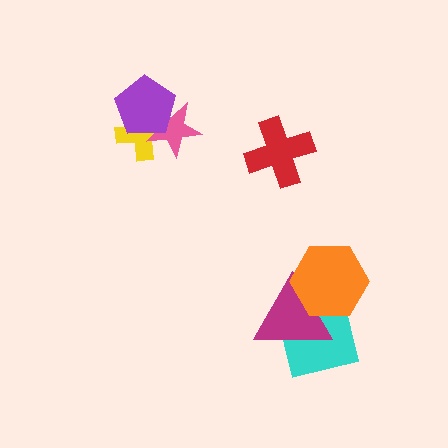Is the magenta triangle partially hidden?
Yes, it is partially covered by another shape.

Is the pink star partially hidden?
Yes, it is partially covered by another shape.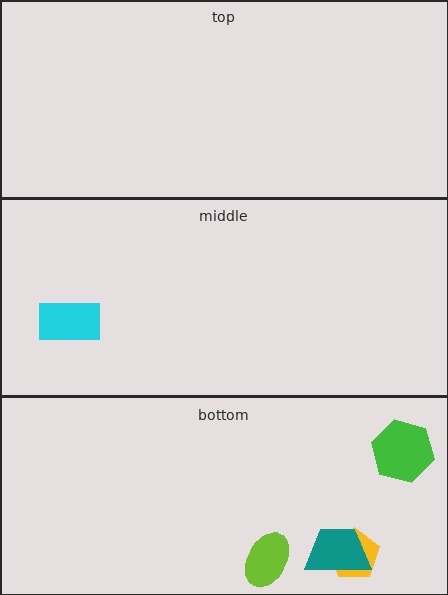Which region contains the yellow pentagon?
The bottom region.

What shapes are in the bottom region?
The lime ellipse, the green hexagon, the yellow pentagon, the teal trapezoid.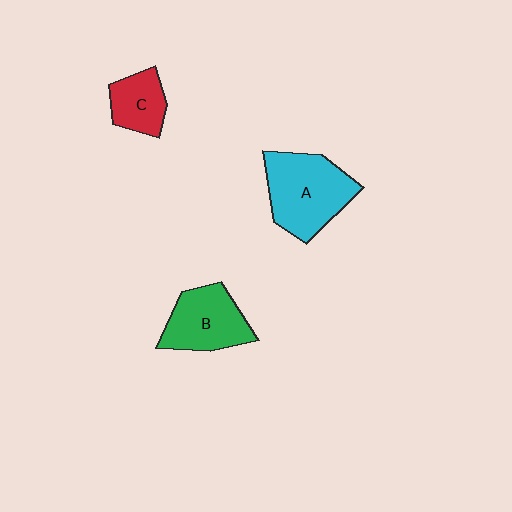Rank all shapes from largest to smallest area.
From largest to smallest: A (cyan), B (green), C (red).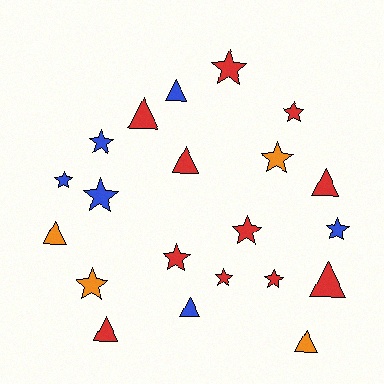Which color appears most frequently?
Red, with 11 objects.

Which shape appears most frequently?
Star, with 12 objects.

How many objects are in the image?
There are 21 objects.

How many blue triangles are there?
There are 2 blue triangles.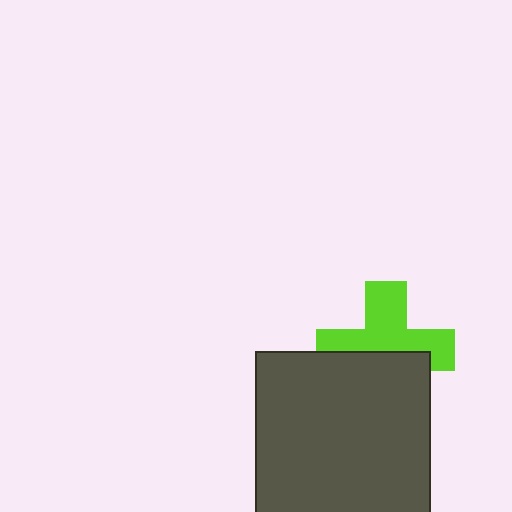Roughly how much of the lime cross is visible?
About half of it is visible (roughly 56%).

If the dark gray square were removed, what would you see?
You would see the complete lime cross.